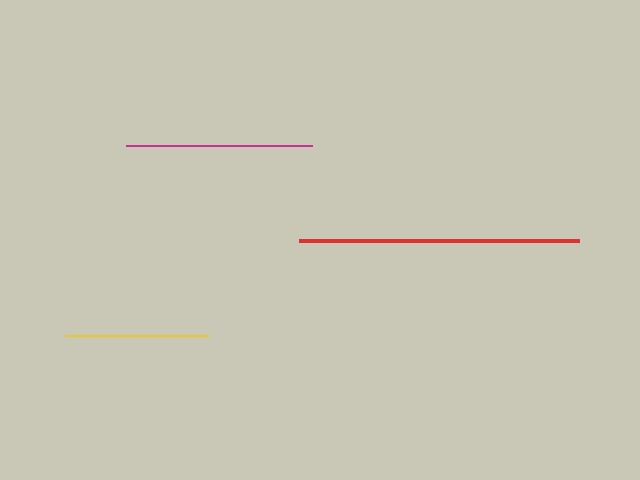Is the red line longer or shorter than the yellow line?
The red line is longer than the yellow line.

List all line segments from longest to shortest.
From longest to shortest: red, magenta, yellow.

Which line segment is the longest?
The red line is the longest at approximately 280 pixels.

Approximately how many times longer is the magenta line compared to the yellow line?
The magenta line is approximately 1.3 times the length of the yellow line.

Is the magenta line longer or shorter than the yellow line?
The magenta line is longer than the yellow line.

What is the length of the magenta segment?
The magenta segment is approximately 186 pixels long.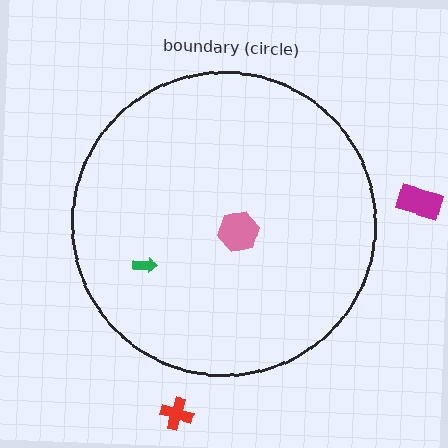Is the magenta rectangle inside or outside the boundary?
Outside.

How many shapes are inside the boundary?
2 inside, 2 outside.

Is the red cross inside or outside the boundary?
Outside.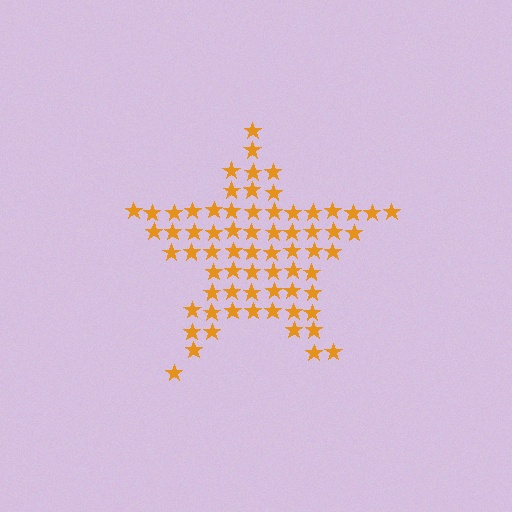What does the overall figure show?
The overall figure shows a star.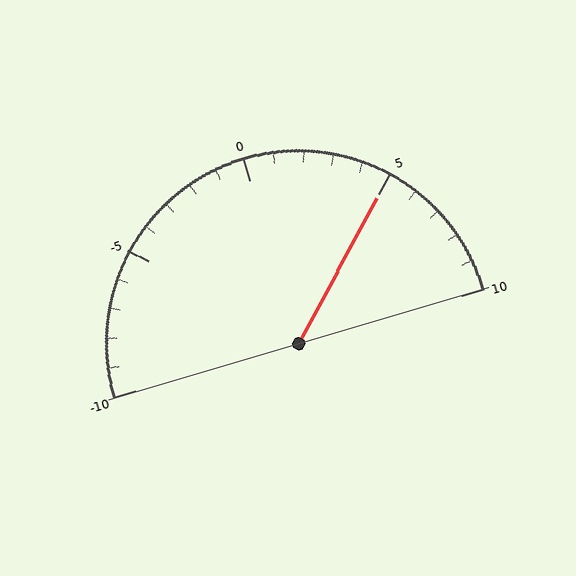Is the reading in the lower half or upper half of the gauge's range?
The reading is in the upper half of the range (-10 to 10).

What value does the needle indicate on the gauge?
The needle indicates approximately 5.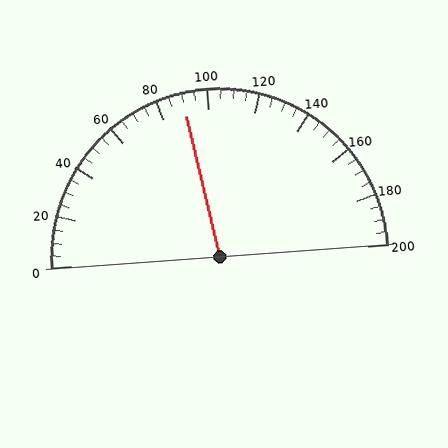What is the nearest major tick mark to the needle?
The nearest major tick mark is 80.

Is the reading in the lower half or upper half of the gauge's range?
The reading is in the lower half of the range (0 to 200).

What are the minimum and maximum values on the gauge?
The gauge ranges from 0 to 200.